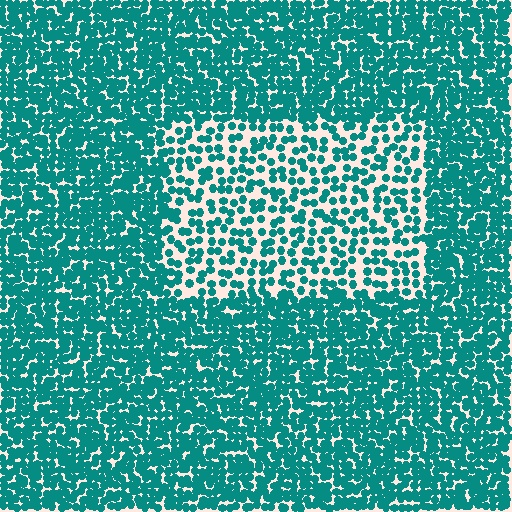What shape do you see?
I see a rectangle.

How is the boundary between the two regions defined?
The boundary is defined by a change in element density (approximately 2.1x ratio). All elements are the same color, size, and shape.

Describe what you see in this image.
The image contains small teal elements arranged at two different densities. A rectangle-shaped region is visible where the elements are less densely packed than the surrounding area.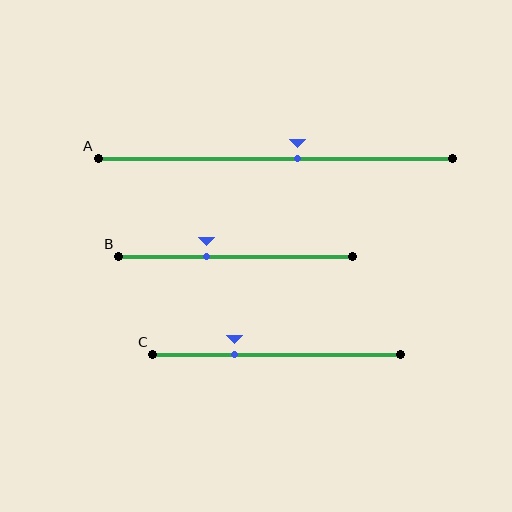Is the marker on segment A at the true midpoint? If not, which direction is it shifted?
No, the marker on segment A is shifted to the right by about 6% of the segment length.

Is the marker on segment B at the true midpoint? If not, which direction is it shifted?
No, the marker on segment B is shifted to the left by about 12% of the segment length.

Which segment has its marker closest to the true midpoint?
Segment A has its marker closest to the true midpoint.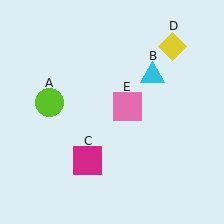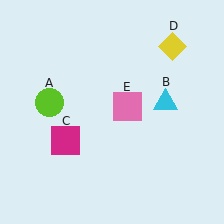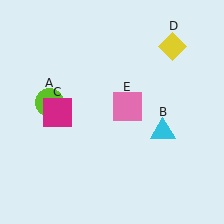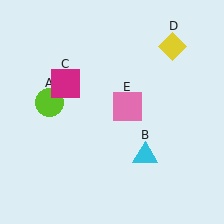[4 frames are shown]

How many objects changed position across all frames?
2 objects changed position: cyan triangle (object B), magenta square (object C).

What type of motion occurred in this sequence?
The cyan triangle (object B), magenta square (object C) rotated clockwise around the center of the scene.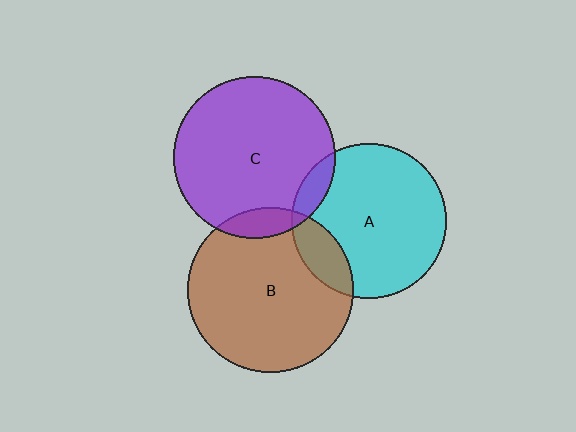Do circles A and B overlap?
Yes.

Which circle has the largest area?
Circle B (brown).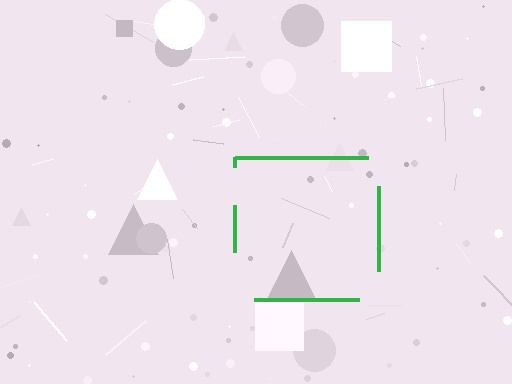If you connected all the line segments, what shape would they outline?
They would outline a square.